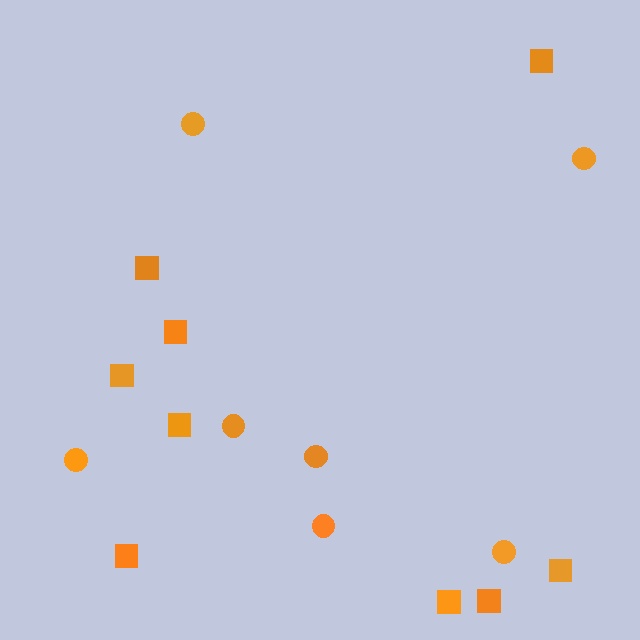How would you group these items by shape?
There are 2 groups: one group of squares (9) and one group of circles (7).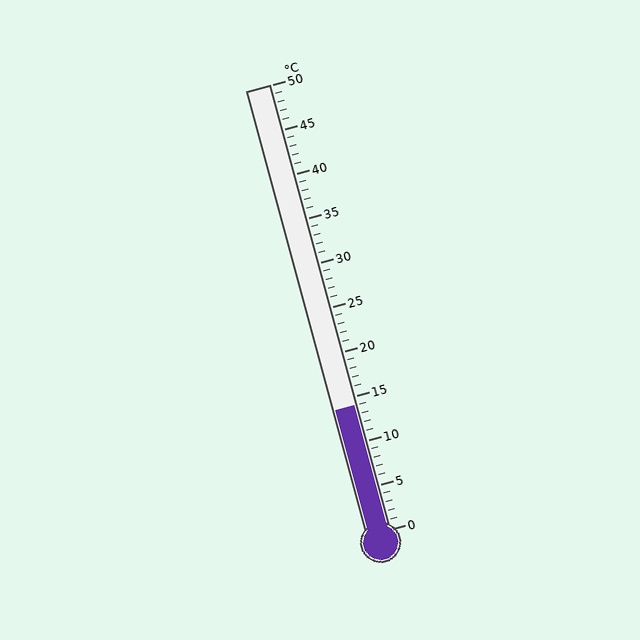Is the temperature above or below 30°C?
The temperature is below 30°C.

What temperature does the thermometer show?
The thermometer shows approximately 14°C.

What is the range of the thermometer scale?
The thermometer scale ranges from 0°C to 50°C.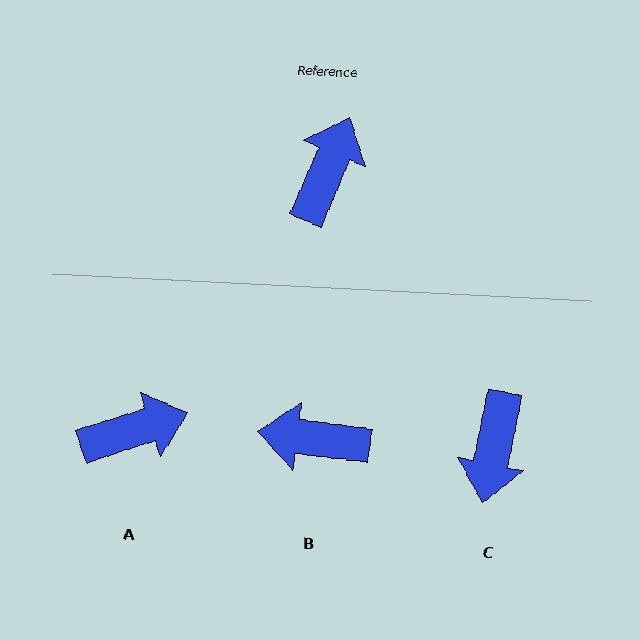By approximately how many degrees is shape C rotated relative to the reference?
Approximately 168 degrees clockwise.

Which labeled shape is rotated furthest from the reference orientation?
C, about 168 degrees away.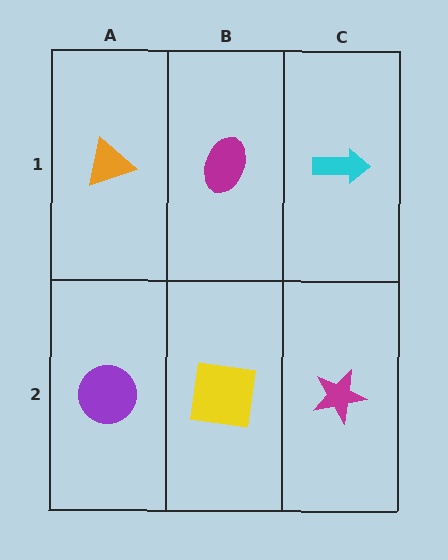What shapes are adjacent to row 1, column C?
A magenta star (row 2, column C), a magenta ellipse (row 1, column B).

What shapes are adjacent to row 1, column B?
A yellow square (row 2, column B), an orange triangle (row 1, column A), a cyan arrow (row 1, column C).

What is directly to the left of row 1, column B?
An orange triangle.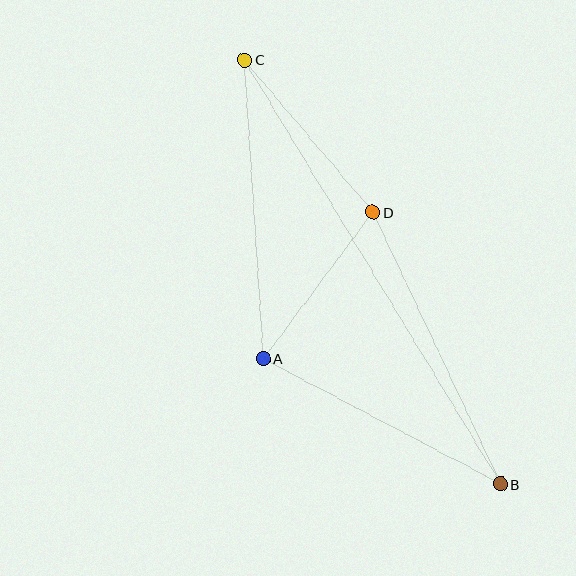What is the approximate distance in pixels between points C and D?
The distance between C and D is approximately 199 pixels.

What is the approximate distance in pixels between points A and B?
The distance between A and B is approximately 269 pixels.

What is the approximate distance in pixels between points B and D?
The distance between B and D is approximately 300 pixels.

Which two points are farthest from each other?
Points B and C are farthest from each other.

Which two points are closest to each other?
Points A and D are closest to each other.